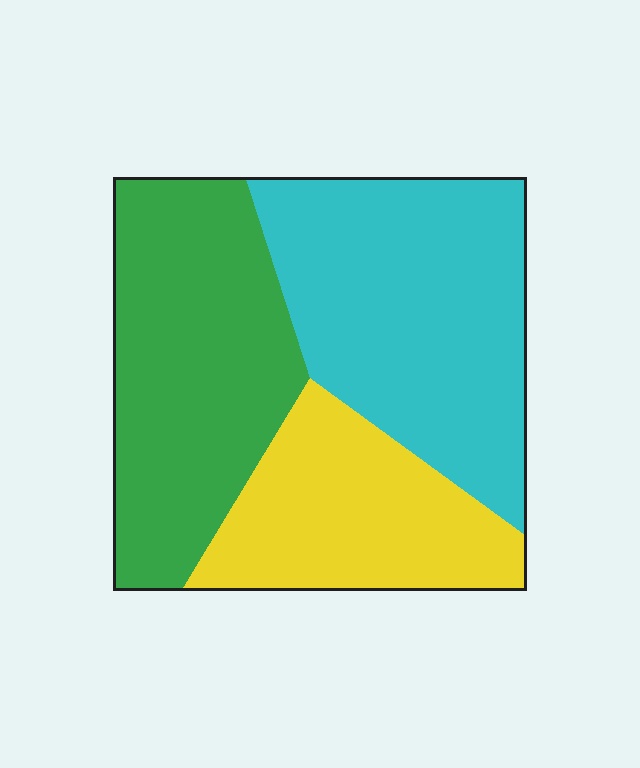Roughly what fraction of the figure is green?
Green takes up about three eighths (3/8) of the figure.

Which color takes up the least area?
Yellow, at roughly 25%.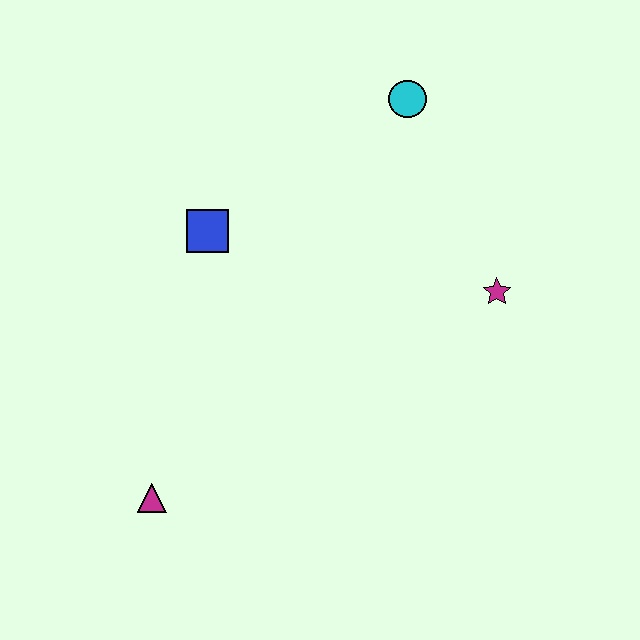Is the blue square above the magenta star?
Yes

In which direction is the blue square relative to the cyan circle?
The blue square is to the left of the cyan circle.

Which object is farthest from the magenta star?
The magenta triangle is farthest from the magenta star.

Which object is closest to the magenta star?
The cyan circle is closest to the magenta star.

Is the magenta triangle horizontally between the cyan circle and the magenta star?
No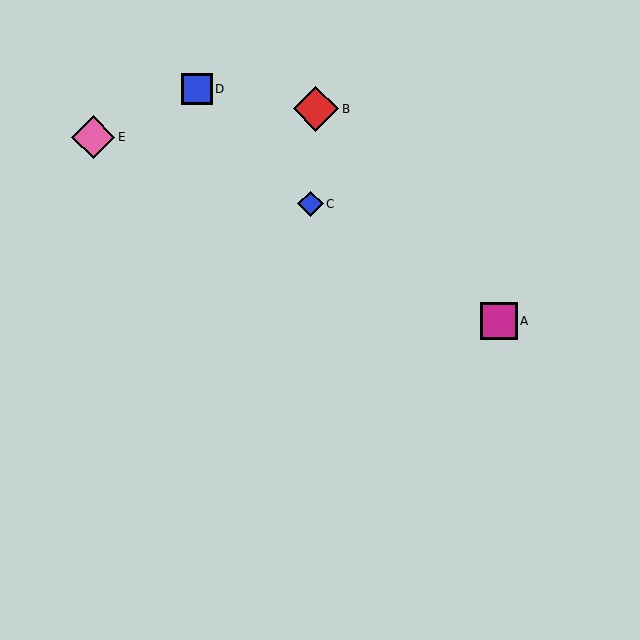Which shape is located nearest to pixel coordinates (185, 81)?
The blue square (labeled D) at (197, 89) is nearest to that location.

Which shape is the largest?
The red diamond (labeled B) is the largest.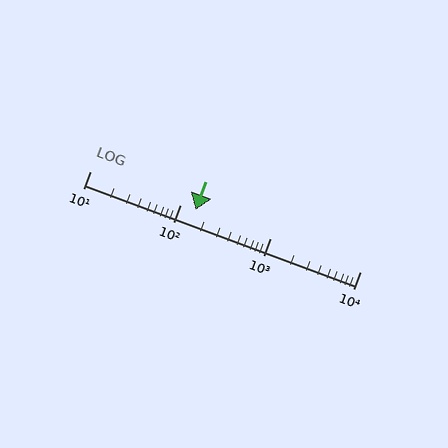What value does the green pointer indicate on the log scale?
The pointer indicates approximately 150.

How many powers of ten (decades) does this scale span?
The scale spans 3 decades, from 10 to 10000.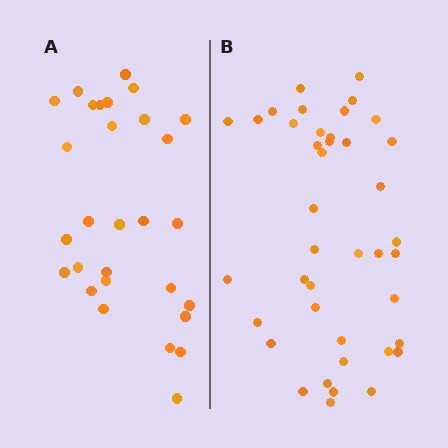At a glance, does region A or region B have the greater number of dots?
Region B (the right region) has more dots.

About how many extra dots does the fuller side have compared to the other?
Region B has roughly 12 or so more dots than region A.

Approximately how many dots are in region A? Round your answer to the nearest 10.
About 30 dots. (The exact count is 29, which rounds to 30.)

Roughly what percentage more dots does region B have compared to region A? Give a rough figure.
About 40% more.